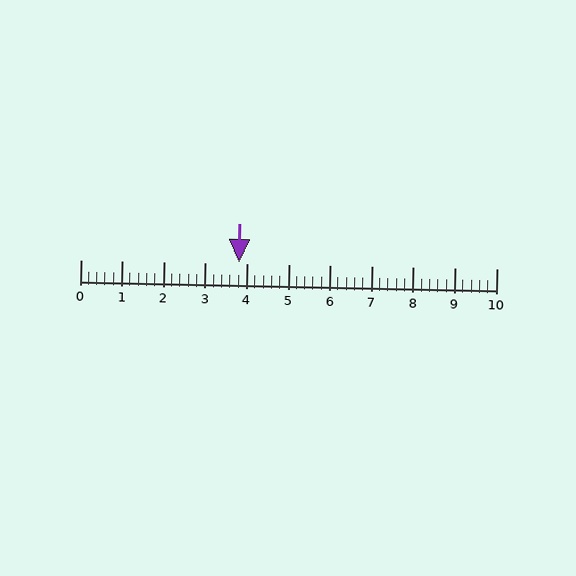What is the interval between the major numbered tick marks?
The major tick marks are spaced 1 units apart.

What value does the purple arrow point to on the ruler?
The purple arrow points to approximately 3.8.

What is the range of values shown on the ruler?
The ruler shows values from 0 to 10.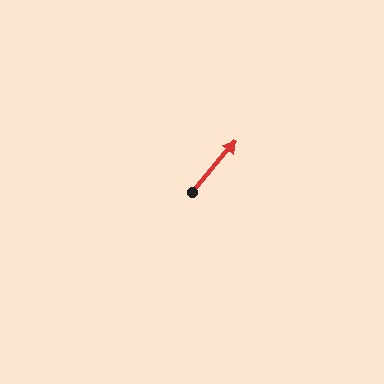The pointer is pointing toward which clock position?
Roughly 1 o'clock.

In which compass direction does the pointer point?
Northeast.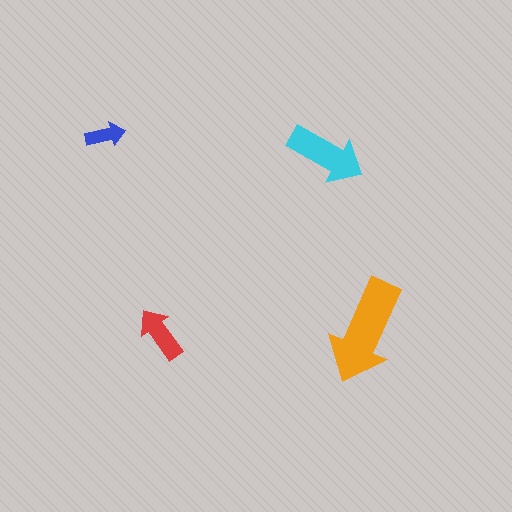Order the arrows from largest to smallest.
the orange one, the cyan one, the red one, the blue one.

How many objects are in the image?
There are 4 objects in the image.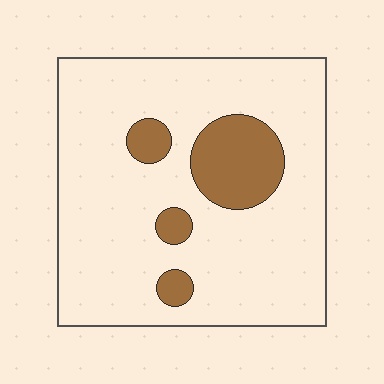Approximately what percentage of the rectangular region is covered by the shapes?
Approximately 15%.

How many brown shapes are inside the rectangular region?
4.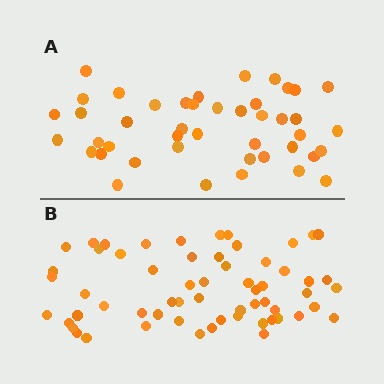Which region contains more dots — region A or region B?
Region B (the bottom region) has more dots.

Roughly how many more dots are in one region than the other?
Region B has approximately 15 more dots than region A.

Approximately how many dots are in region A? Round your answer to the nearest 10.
About 40 dots. (The exact count is 44, which rounds to 40.)